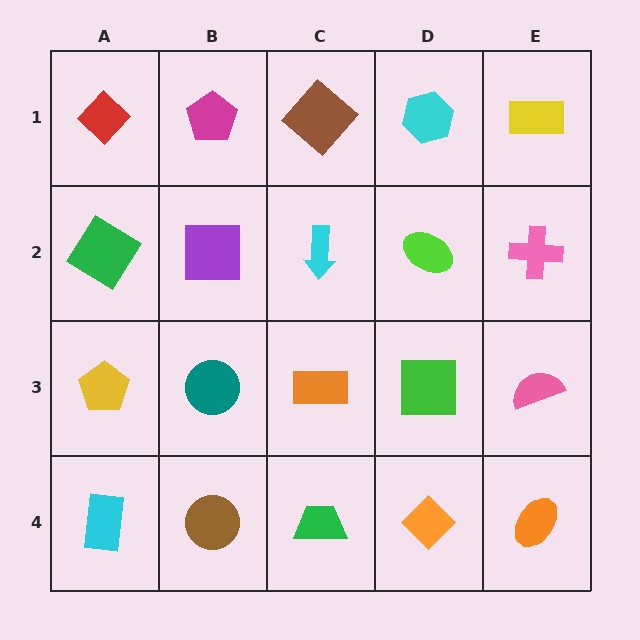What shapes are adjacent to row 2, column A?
A red diamond (row 1, column A), a yellow pentagon (row 3, column A), a purple square (row 2, column B).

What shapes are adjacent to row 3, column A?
A green diamond (row 2, column A), a cyan rectangle (row 4, column A), a teal circle (row 3, column B).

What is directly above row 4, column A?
A yellow pentagon.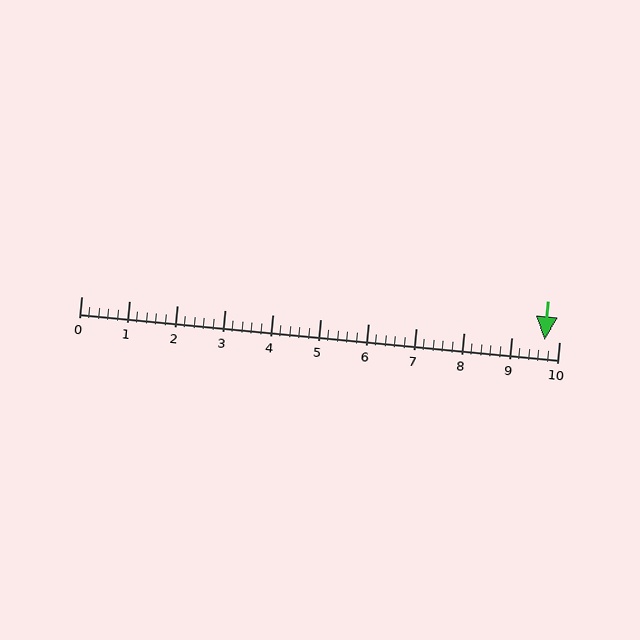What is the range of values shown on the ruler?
The ruler shows values from 0 to 10.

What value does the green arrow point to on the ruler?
The green arrow points to approximately 9.7.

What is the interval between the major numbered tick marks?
The major tick marks are spaced 1 units apart.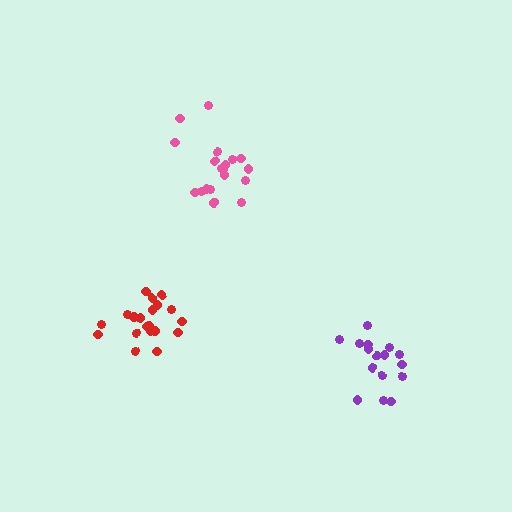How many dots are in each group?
Group 1: 16 dots, Group 2: 19 dots, Group 3: 20 dots (55 total).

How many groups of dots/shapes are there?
There are 3 groups.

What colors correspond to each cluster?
The clusters are colored: purple, pink, red.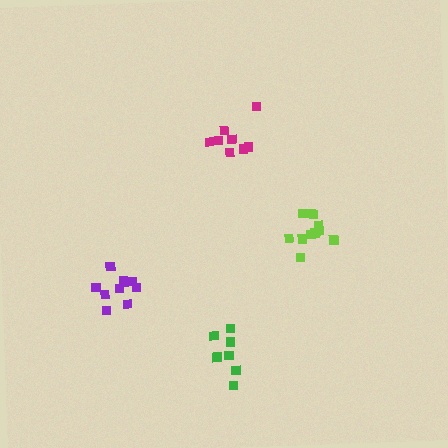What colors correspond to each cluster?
The clusters are colored: lime, purple, green, magenta.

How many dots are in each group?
Group 1: 11 dots, Group 2: 10 dots, Group 3: 7 dots, Group 4: 8 dots (36 total).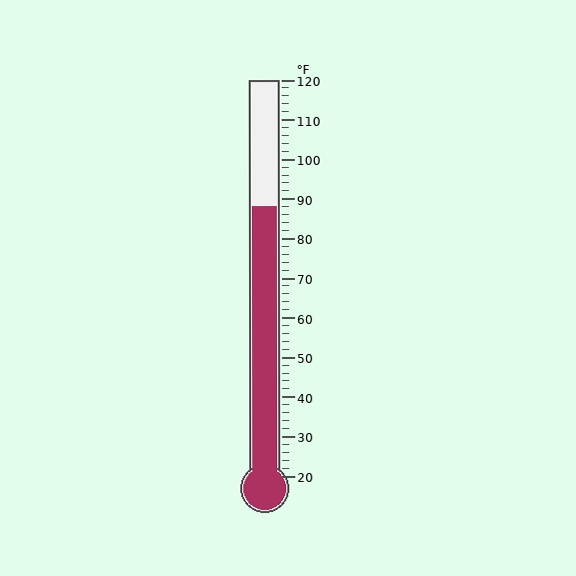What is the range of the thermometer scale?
The thermometer scale ranges from 20°F to 120°F.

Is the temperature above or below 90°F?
The temperature is below 90°F.